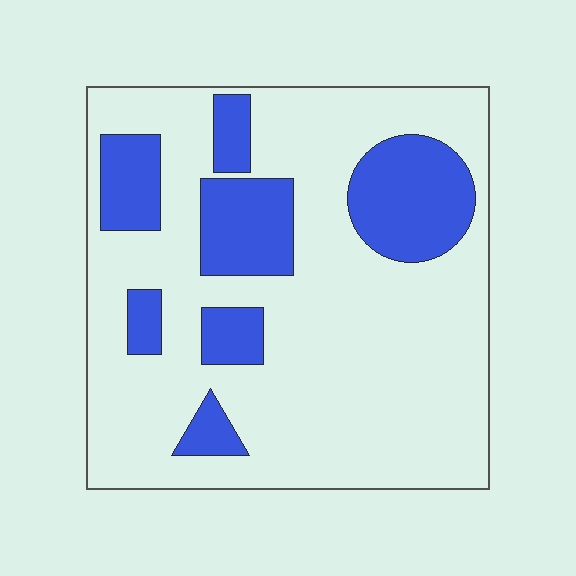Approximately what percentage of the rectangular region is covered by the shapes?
Approximately 25%.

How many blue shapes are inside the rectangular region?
7.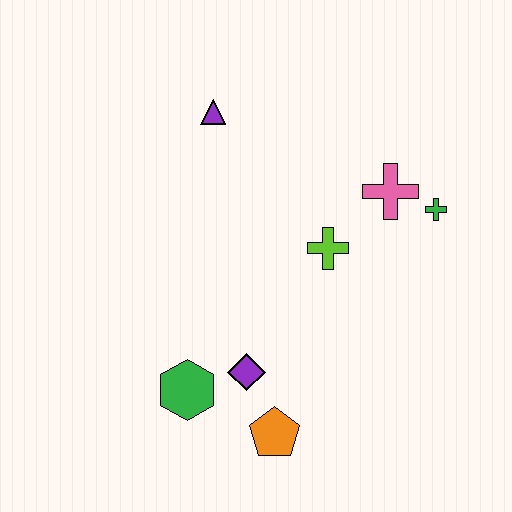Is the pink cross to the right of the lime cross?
Yes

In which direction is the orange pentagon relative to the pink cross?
The orange pentagon is below the pink cross.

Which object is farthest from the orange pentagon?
The purple triangle is farthest from the orange pentagon.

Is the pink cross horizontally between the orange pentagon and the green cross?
Yes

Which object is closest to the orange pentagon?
The purple diamond is closest to the orange pentagon.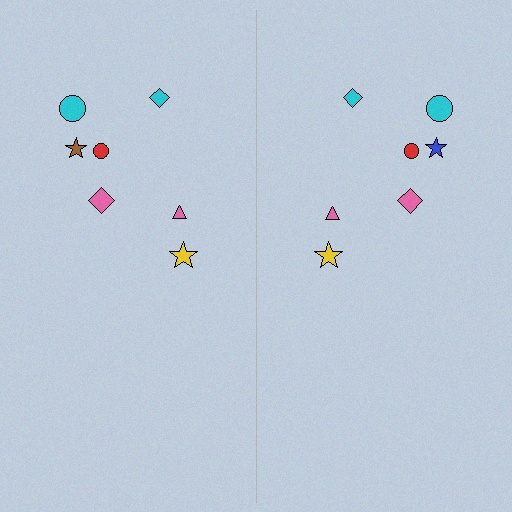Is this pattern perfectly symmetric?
No, the pattern is not perfectly symmetric. The blue star on the right side breaks the symmetry — its mirror counterpart is brown.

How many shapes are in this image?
There are 14 shapes in this image.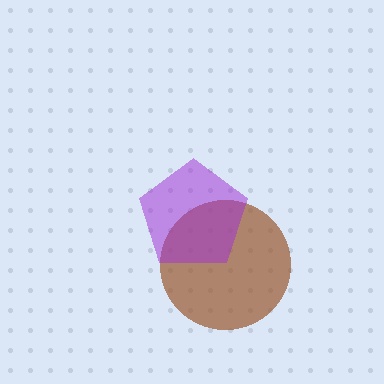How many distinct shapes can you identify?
There are 2 distinct shapes: a brown circle, a purple pentagon.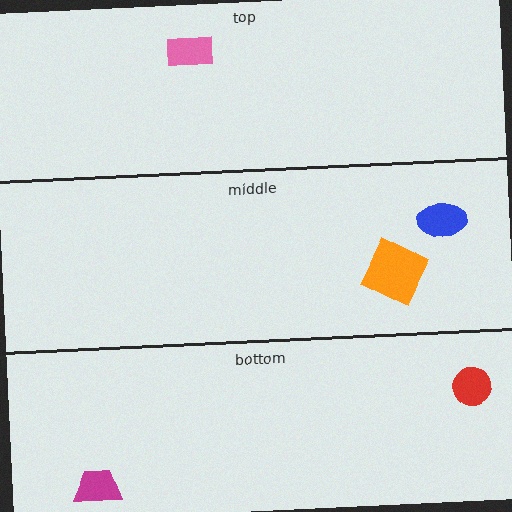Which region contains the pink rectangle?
The top region.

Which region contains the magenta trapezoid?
The bottom region.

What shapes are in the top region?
The pink rectangle.